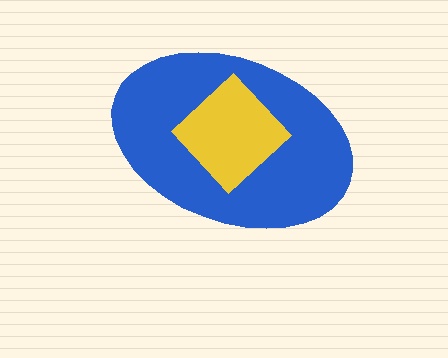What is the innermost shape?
The yellow diamond.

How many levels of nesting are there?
2.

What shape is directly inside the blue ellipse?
The yellow diamond.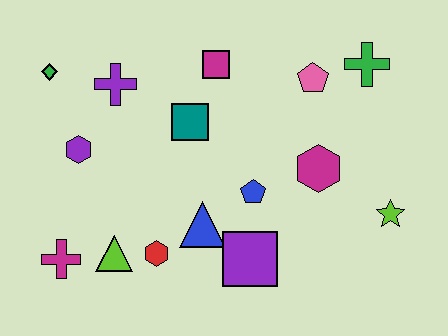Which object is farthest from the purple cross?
The lime star is farthest from the purple cross.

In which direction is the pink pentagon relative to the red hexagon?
The pink pentagon is above the red hexagon.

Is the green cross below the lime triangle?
No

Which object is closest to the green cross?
The pink pentagon is closest to the green cross.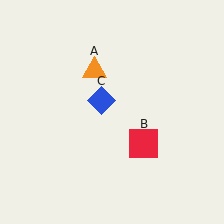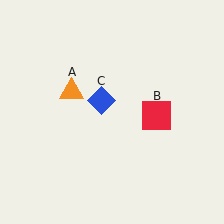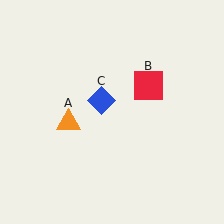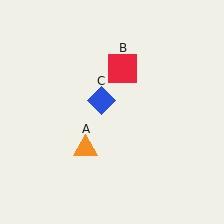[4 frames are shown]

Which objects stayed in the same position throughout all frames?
Blue diamond (object C) remained stationary.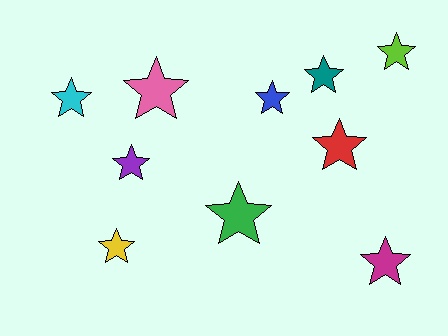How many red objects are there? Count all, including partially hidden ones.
There is 1 red object.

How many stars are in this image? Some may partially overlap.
There are 10 stars.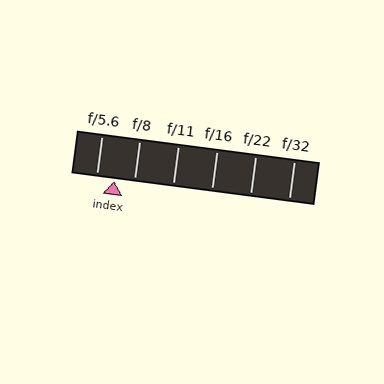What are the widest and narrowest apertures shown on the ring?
The widest aperture shown is f/5.6 and the narrowest is f/32.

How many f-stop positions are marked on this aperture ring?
There are 6 f-stop positions marked.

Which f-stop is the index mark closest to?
The index mark is closest to f/5.6.